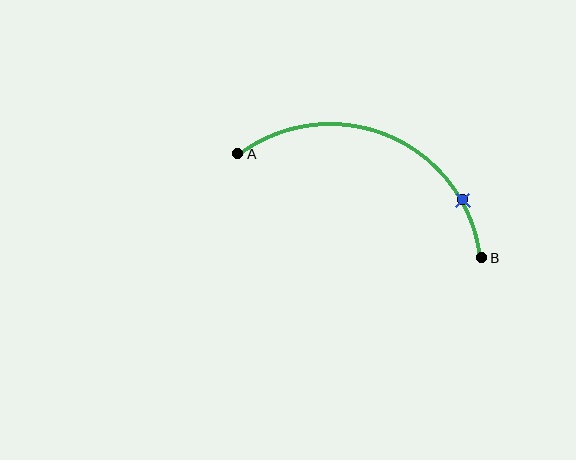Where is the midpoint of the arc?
The arc midpoint is the point on the curve farthest from the straight line joining A and B. It sits above that line.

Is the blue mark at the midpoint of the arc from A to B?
No. The blue mark lies on the arc but is closer to endpoint B. The arc midpoint would be at the point on the curve equidistant along the arc from both A and B.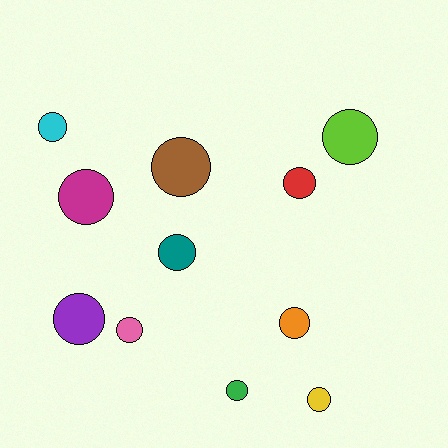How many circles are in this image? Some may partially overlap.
There are 11 circles.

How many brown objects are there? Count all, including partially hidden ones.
There is 1 brown object.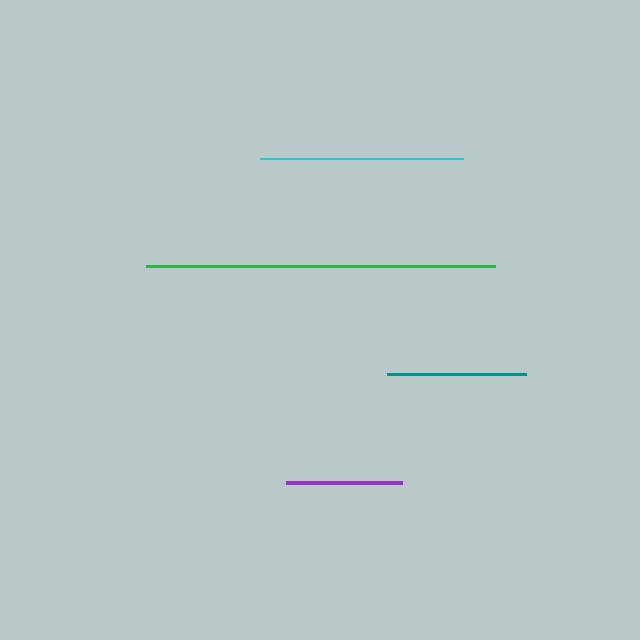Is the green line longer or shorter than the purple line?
The green line is longer than the purple line.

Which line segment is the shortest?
The purple line is the shortest at approximately 116 pixels.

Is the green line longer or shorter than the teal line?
The green line is longer than the teal line.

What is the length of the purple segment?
The purple segment is approximately 116 pixels long.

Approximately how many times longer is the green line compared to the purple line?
The green line is approximately 3.0 times the length of the purple line.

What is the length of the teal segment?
The teal segment is approximately 140 pixels long.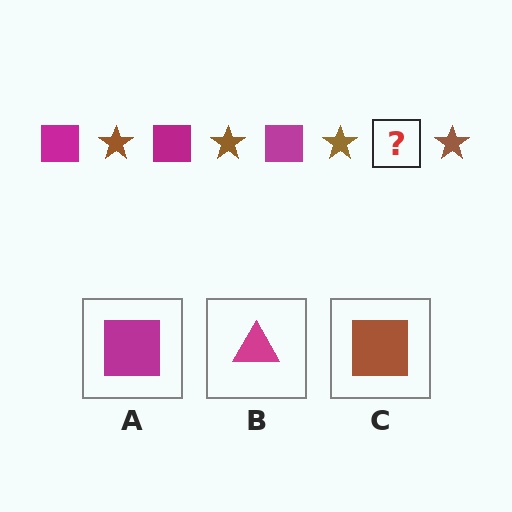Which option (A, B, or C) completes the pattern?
A.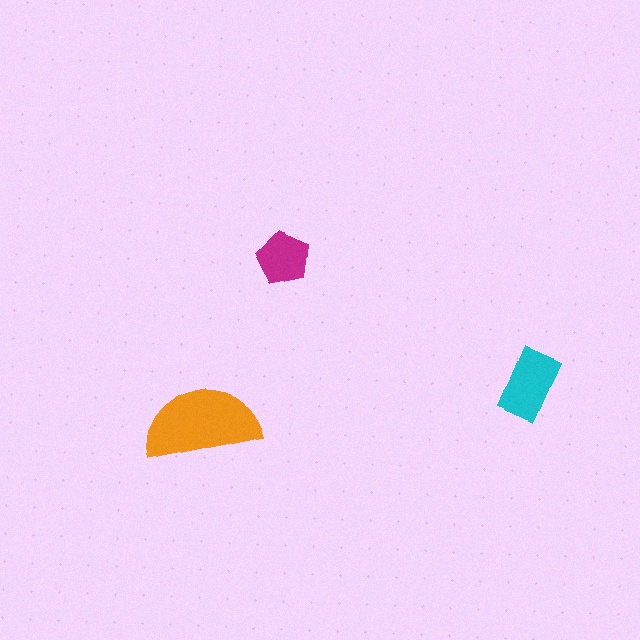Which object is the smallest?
The magenta pentagon.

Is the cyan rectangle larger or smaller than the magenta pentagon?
Larger.